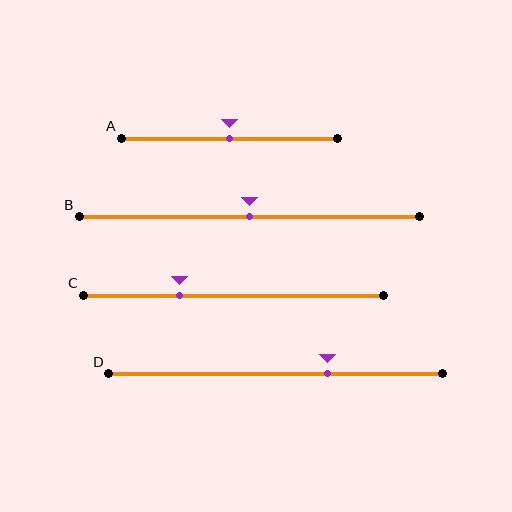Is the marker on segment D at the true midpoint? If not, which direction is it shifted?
No, the marker on segment D is shifted to the right by about 16% of the segment length.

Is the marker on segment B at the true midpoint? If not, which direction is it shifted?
Yes, the marker on segment B is at the true midpoint.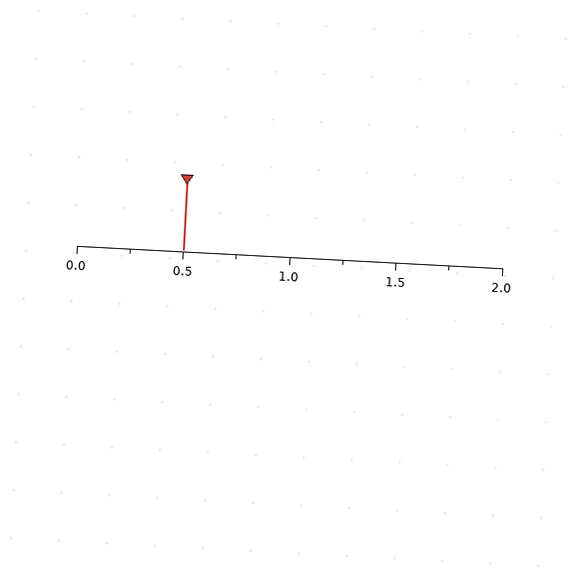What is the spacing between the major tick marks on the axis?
The major ticks are spaced 0.5 apart.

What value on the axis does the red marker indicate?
The marker indicates approximately 0.5.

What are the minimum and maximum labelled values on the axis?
The axis runs from 0.0 to 2.0.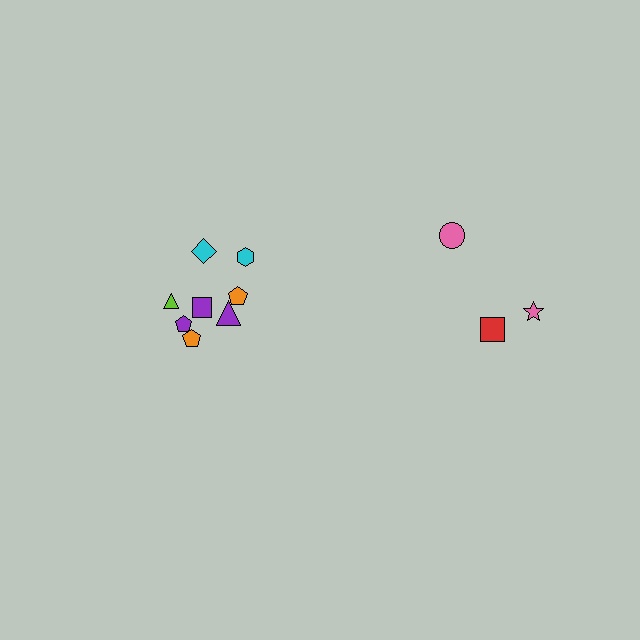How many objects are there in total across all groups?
There are 11 objects.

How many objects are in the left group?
There are 8 objects.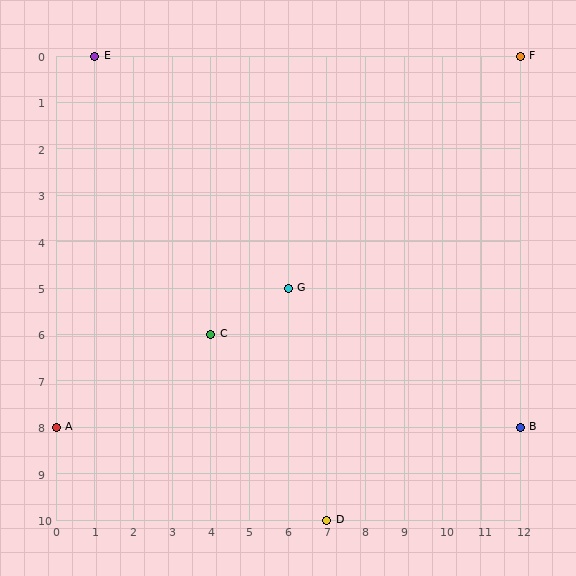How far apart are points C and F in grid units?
Points C and F are 8 columns and 6 rows apart (about 10.0 grid units diagonally).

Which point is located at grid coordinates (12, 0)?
Point F is at (12, 0).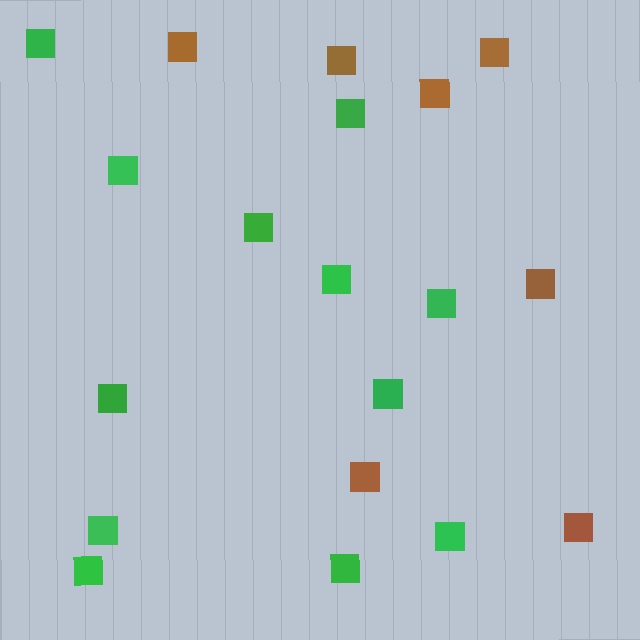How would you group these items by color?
There are 2 groups: one group of brown squares (7) and one group of green squares (12).